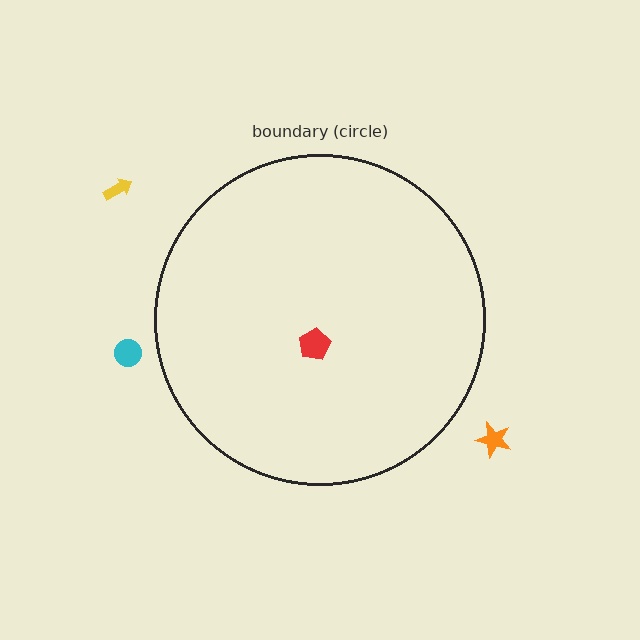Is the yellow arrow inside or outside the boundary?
Outside.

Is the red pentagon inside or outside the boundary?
Inside.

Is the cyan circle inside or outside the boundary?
Outside.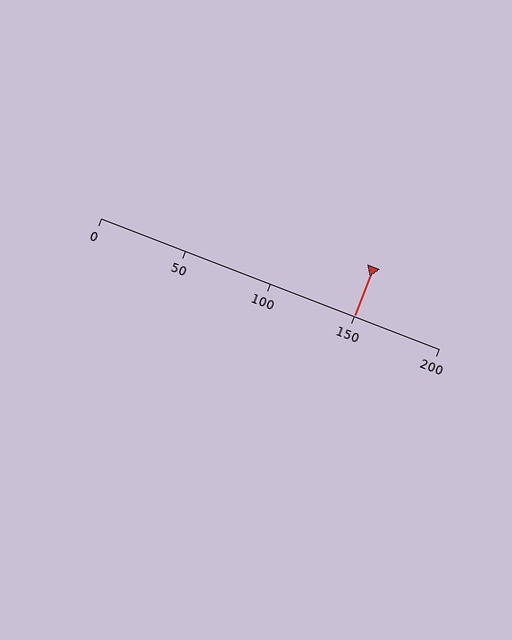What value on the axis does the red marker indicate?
The marker indicates approximately 150.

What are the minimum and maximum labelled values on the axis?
The axis runs from 0 to 200.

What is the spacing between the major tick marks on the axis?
The major ticks are spaced 50 apart.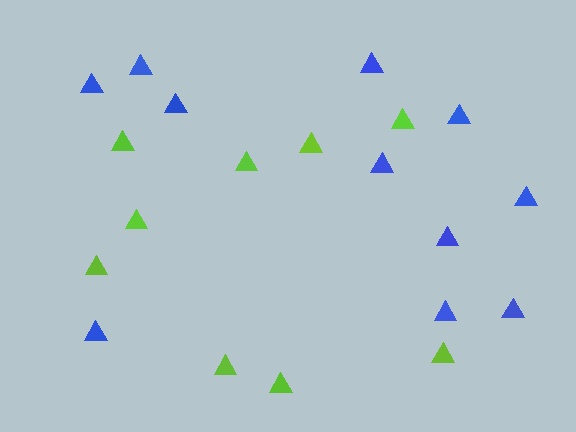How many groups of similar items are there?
There are 2 groups: one group of blue triangles (11) and one group of lime triangles (9).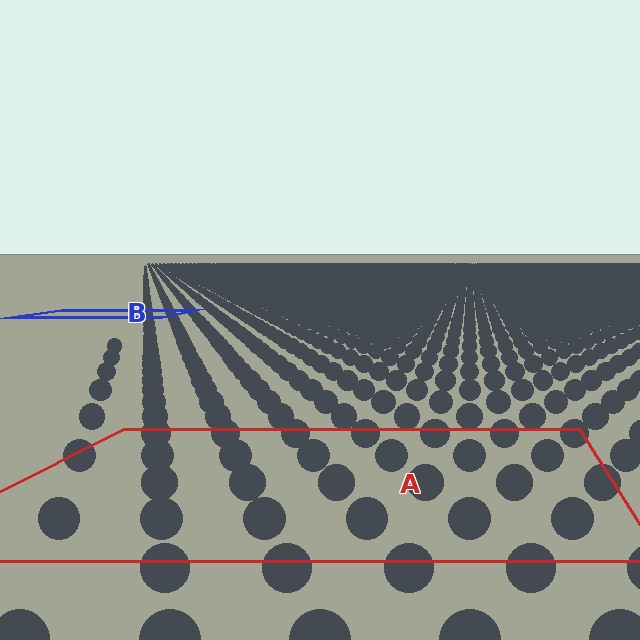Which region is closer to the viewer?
Region A is closer. The texture elements there are larger and more spread out.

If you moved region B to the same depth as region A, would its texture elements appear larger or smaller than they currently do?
They would appear larger. At a closer depth, the same texture elements are projected at a bigger on-screen size.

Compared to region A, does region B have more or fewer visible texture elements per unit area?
Region B has more texture elements per unit area — they are packed more densely because it is farther away.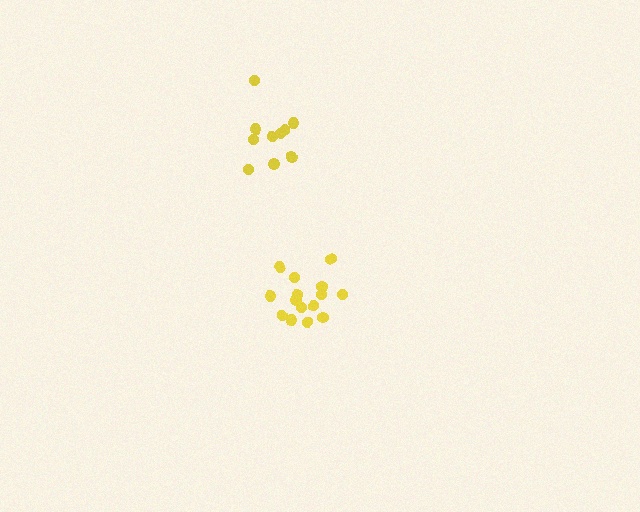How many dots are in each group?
Group 1: 10 dots, Group 2: 15 dots (25 total).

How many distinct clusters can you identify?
There are 2 distinct clusters.